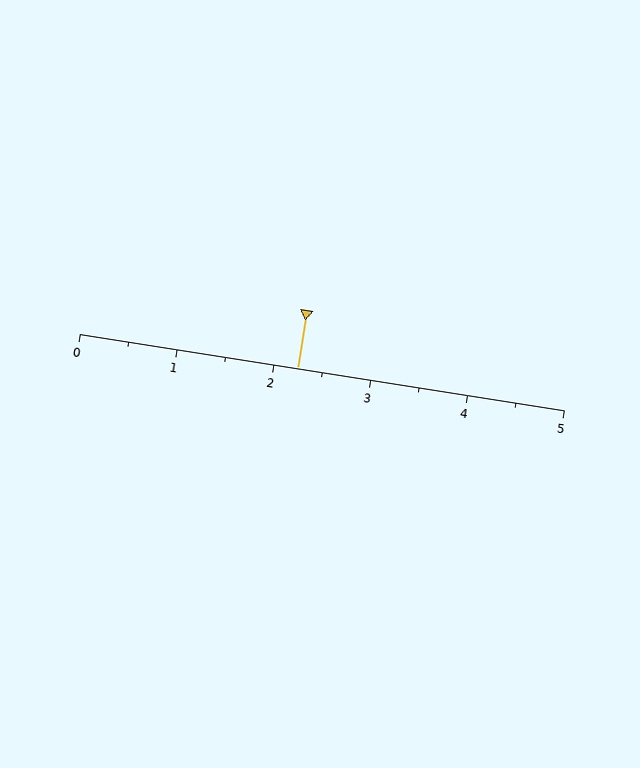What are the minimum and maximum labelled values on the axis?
The axis runs from 0 to 5.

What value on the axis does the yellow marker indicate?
The marker indicates approximately 2.2.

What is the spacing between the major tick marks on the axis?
The major ticks are spaced 1 apart.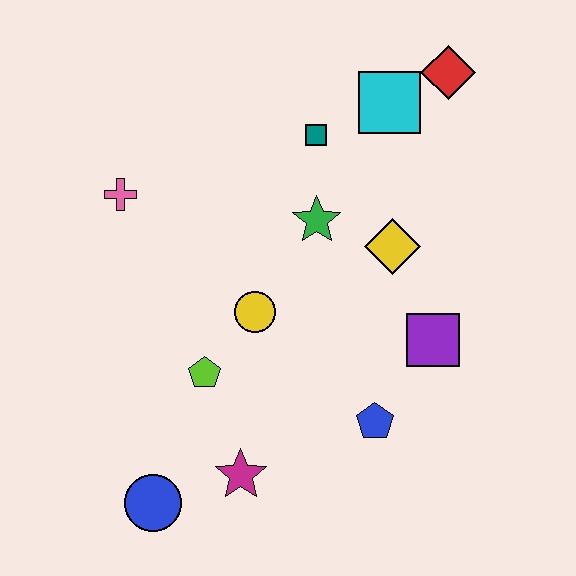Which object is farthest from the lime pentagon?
The red diamond is farthest from the lime pentagon.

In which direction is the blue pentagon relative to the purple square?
The blue pentagon is below the purple square.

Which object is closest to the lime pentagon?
The yellow circle is closest to the lime pentagon.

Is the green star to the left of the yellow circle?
No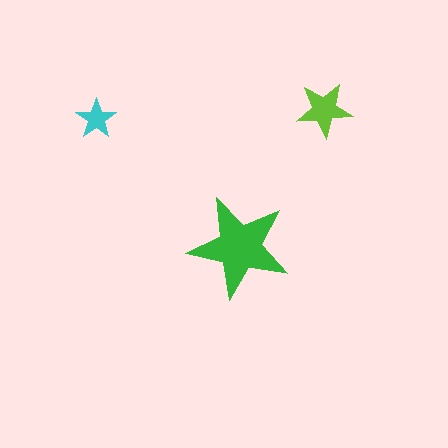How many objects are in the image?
There are 3 objects in the image.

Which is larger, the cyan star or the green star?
The green one.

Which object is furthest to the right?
The lime star is rightmost.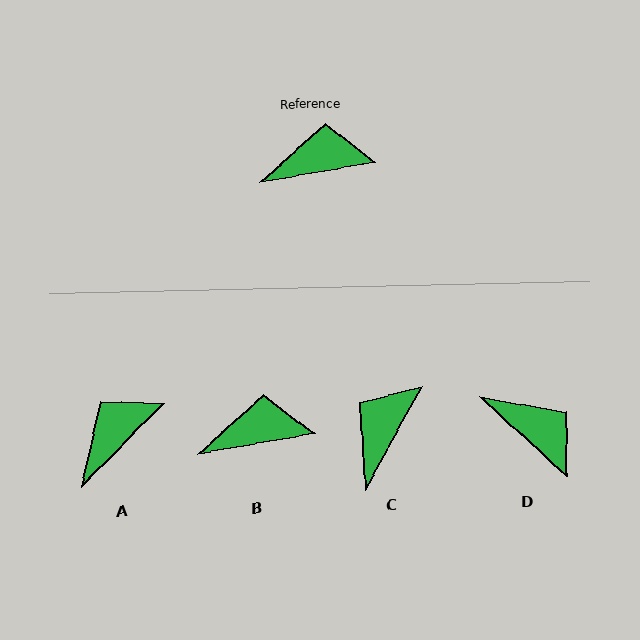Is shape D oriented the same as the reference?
No, it is off by about 52 degrees.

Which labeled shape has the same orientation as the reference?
B.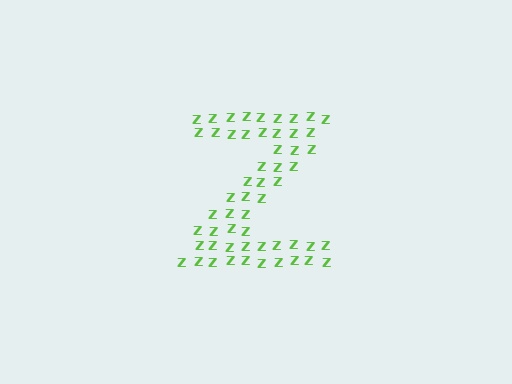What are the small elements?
The small elements are letter Z's.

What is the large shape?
The large shape is the letter Z.